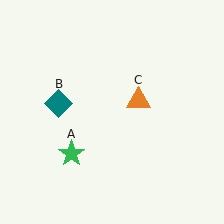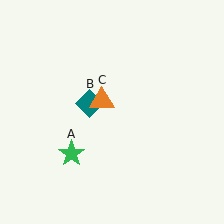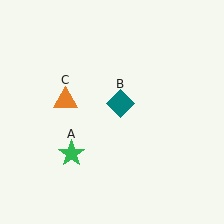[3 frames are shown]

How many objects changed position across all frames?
2 objects changed position: teal diamond (object B), orange triangle (object C).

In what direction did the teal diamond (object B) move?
The teal diamond (object B) moved right.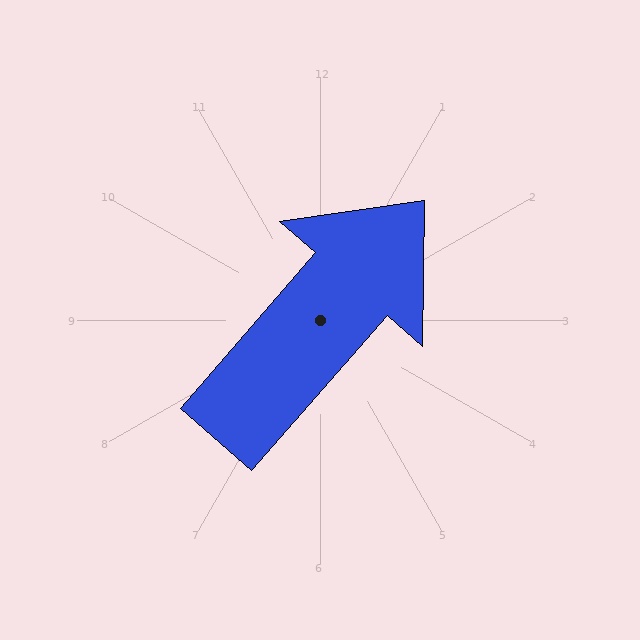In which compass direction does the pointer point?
Northeast.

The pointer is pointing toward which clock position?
Roughly 1 o'clock.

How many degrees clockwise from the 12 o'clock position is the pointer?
Approximately 41 degrees.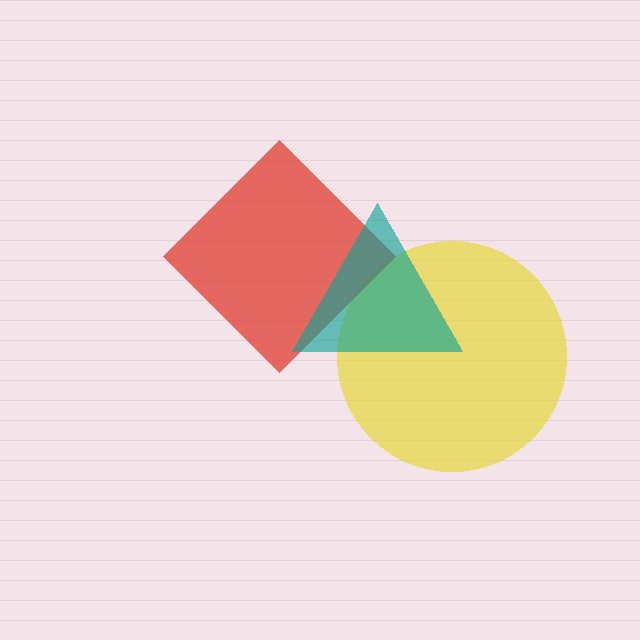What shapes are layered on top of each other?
The layered shapes are: a yellow circle, a red diamond, a teal triangle.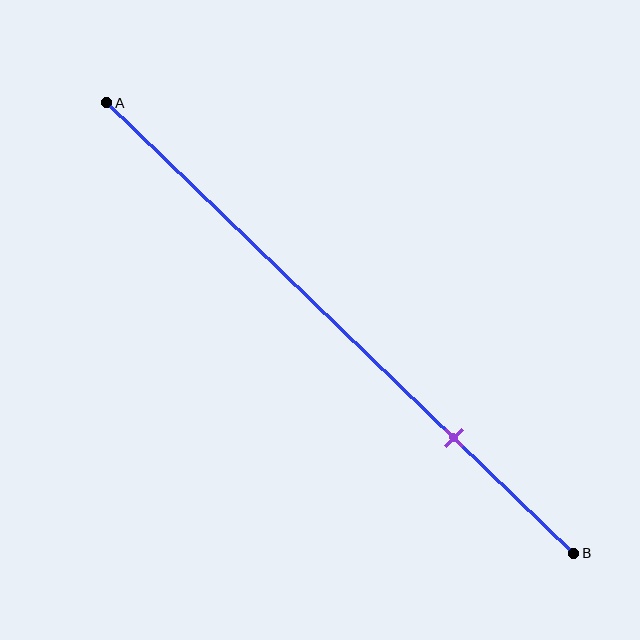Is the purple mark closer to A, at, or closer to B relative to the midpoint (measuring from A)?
The purple mark is closer to point B than the midpoint of segment AB.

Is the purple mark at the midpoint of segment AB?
No, the mark is at about 75% from A, not at the 50% midpoint.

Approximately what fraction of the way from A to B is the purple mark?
The purple mark is approximately 75% of the way from A to B.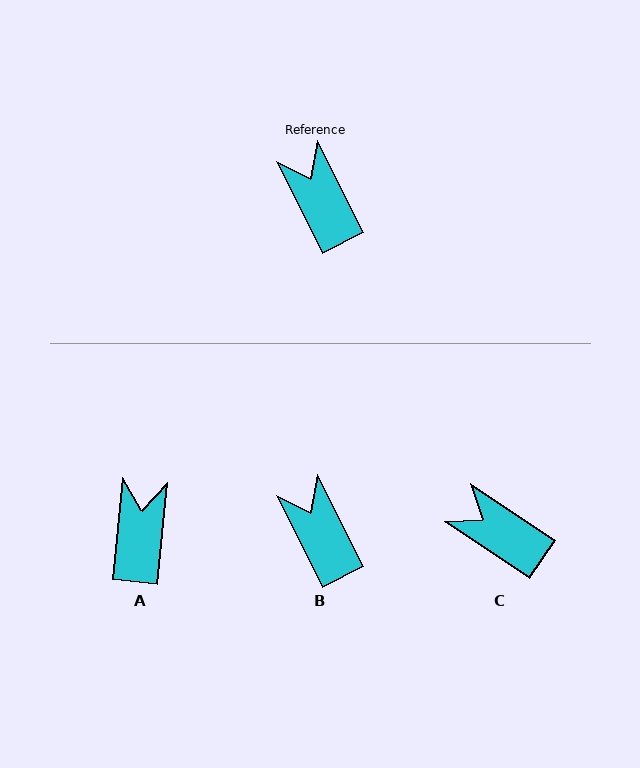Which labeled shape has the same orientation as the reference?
B.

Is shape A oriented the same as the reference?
No, it is off by about 33 degrees.